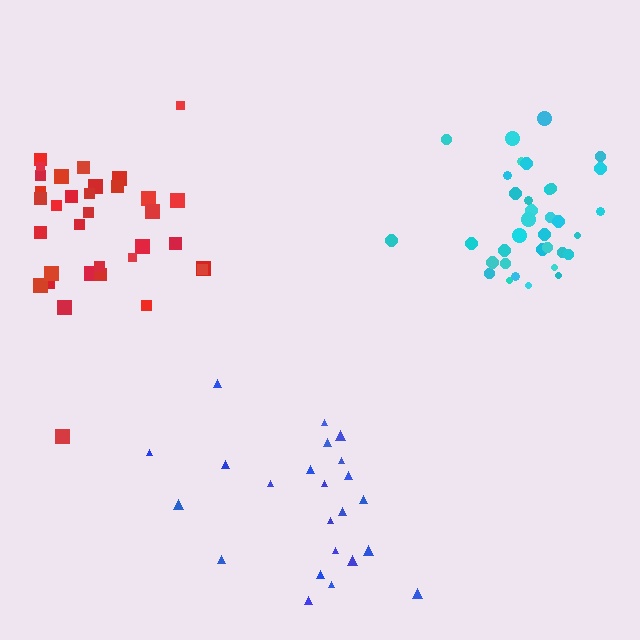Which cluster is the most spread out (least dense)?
Blue.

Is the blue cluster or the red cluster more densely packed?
Red.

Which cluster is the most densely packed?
Cyan.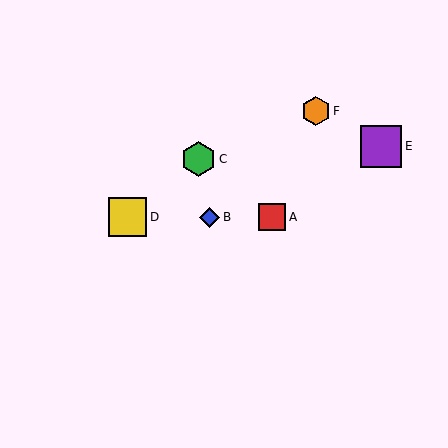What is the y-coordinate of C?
Object C is at y≈159.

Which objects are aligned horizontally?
Objects A, B, D are aligned horizontally.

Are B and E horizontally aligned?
No, B is at y≈217 and E is at y≈146.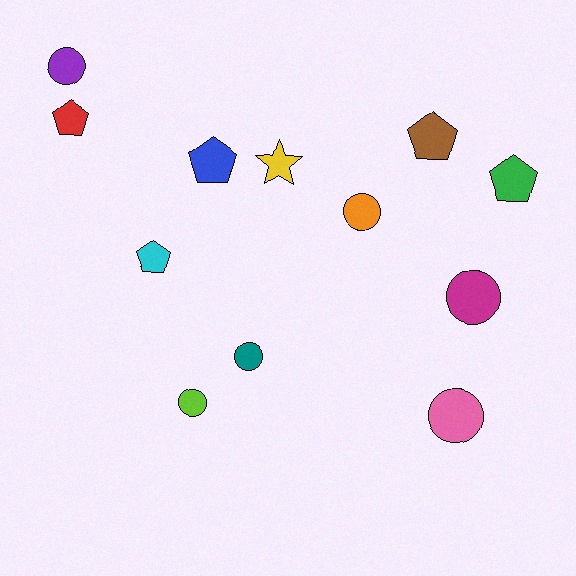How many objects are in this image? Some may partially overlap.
There are 12 objects.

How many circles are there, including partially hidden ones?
There are 6 circles.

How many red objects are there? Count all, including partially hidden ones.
There is 1 red object.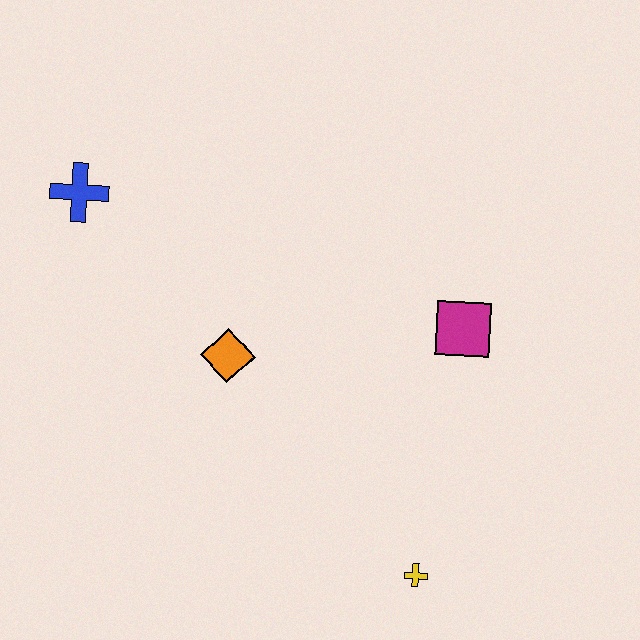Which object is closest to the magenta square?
The orange diamond is closest to the magenta square.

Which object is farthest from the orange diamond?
The yellow cross is farthest from the orange diamond.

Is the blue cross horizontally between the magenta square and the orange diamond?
No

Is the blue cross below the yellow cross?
No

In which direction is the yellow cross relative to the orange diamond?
The yellow cross is below the orange diamond.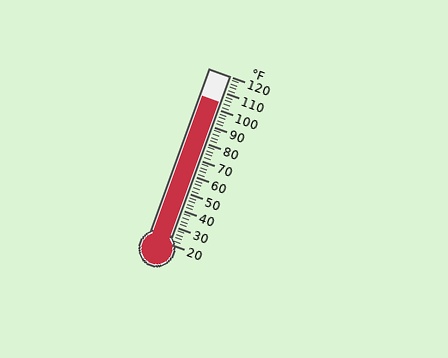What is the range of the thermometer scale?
The thermometer scale ranges from 20°F to 120°F.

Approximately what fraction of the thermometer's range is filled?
The thermometer is filled to approximately 85% of its range.